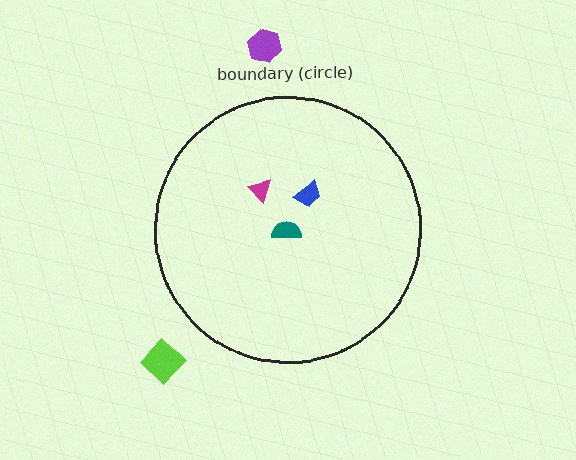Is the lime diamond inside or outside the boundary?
Outside.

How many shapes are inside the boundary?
3 inside, 2 outside.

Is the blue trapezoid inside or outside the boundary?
Inside.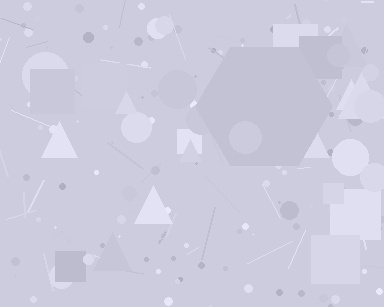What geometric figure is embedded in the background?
A hexagon is embedded in the background.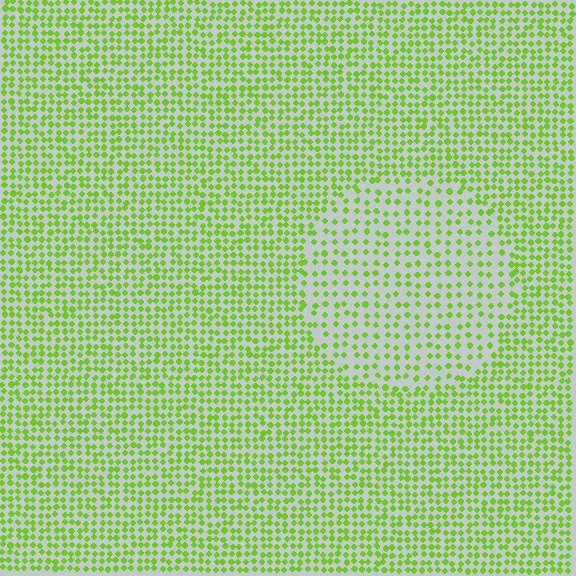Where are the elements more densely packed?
The elements are more densely packed outside the circle boundary.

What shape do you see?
I see a circle.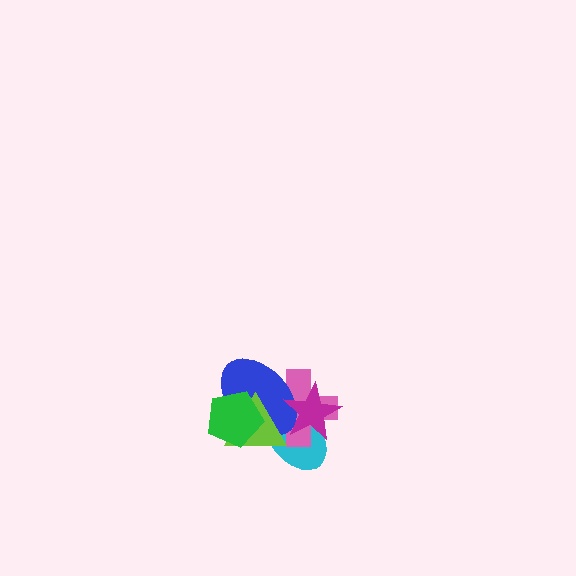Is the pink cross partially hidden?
Yes, it is partially covered by another shape.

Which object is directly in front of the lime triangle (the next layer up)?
The magenta star is directly in front of the lime triangle.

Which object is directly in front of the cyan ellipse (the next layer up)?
The pink cross is directly in front of the cyan ellipse.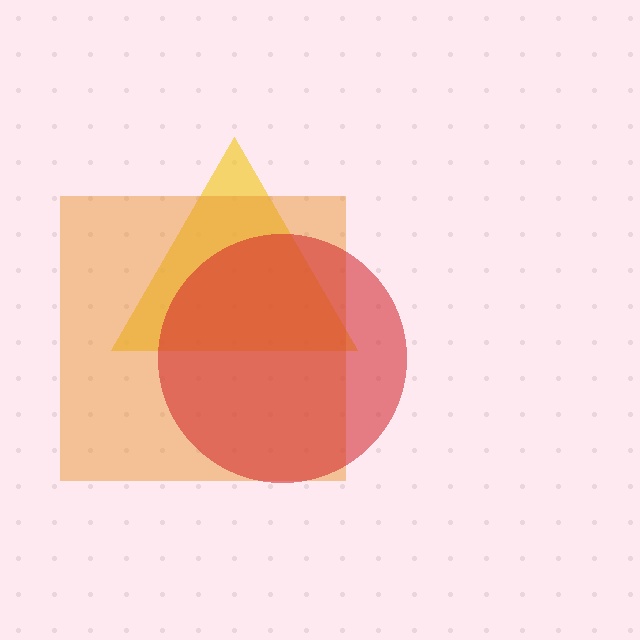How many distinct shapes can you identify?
There are 3 distinct shapes: a yellow triangle, an orange square, a red circle.